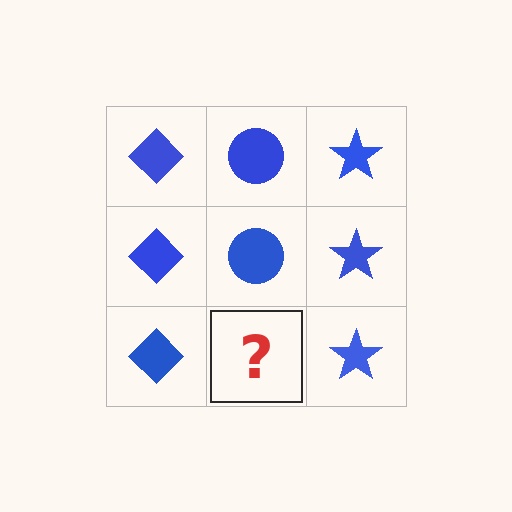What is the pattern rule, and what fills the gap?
The rule is that each column has a consistent shape. The gap should be filled with a blue circle.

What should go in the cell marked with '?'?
The missing cell should contain a blue circle.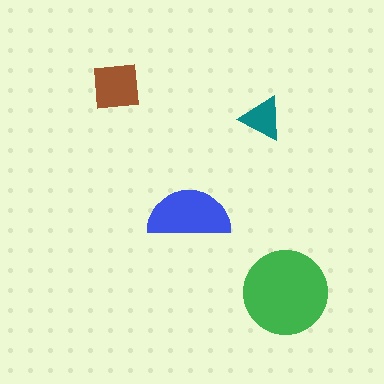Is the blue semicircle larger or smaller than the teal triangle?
Larger.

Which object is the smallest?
The teal triangle.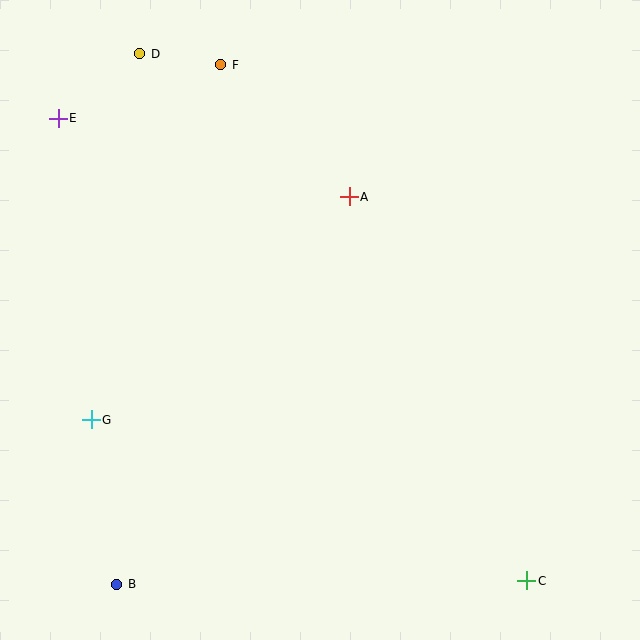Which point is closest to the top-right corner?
Point A is closest to the top-right corner.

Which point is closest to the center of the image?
Point A at (349, 197) is closest to the center.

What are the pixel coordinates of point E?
Point E is at (58, 118).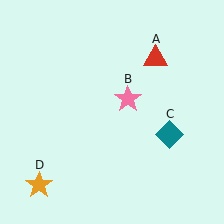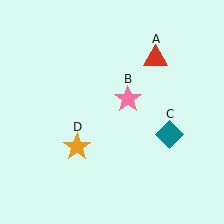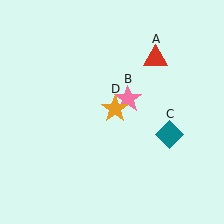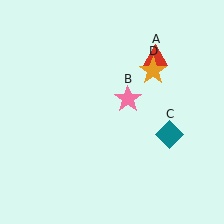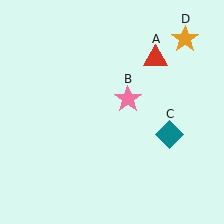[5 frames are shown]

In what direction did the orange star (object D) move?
The orange star (object D) moved up and to the right.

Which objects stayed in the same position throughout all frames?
Red triangle (object A) and pink star (object B) and teal diamond (object C) remained stationary.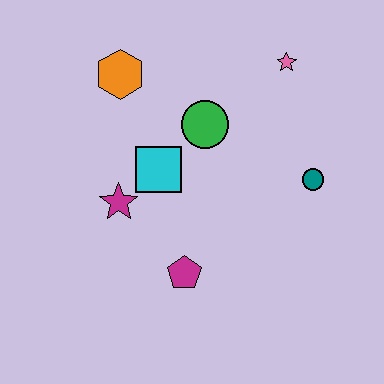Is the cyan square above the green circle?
No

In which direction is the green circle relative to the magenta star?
The green circle is to the right of the magenta star.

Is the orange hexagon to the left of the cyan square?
Yes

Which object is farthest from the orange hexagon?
The teal circle is farthest from the orange hexagon.